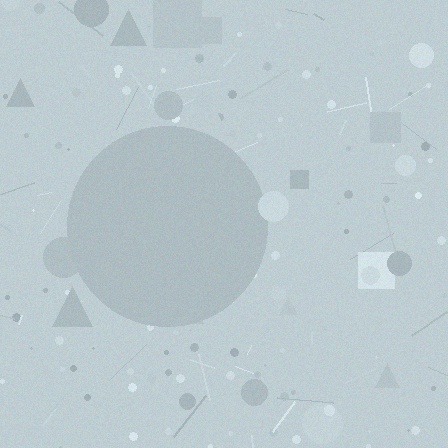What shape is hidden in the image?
A circle is hidden in the image.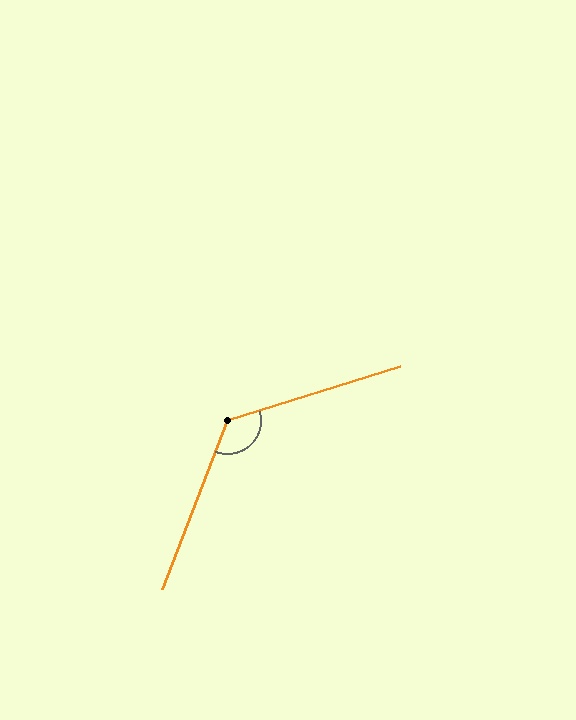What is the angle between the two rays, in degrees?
Approximately 129 degrees.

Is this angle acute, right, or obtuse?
It is obtuse.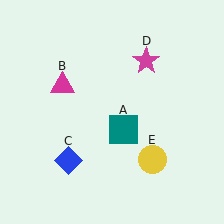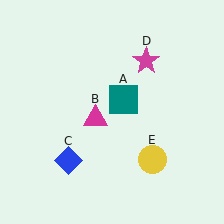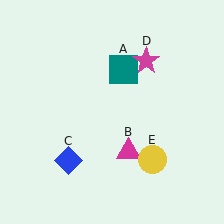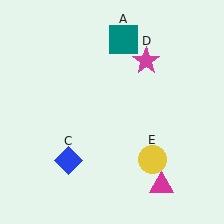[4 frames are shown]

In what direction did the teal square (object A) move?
The teal square (object A) moved up.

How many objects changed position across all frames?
2 objects changed position: teal square (object A), magenta triangle (object B).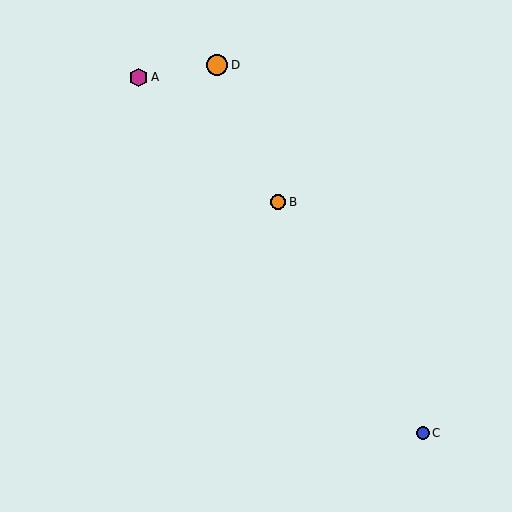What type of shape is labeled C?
Shape C is a blue circle.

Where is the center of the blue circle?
The center of the blue circle is at (423, 433).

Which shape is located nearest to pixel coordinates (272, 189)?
The orange circle (labeled B) at (278, 202) is nearest to that location.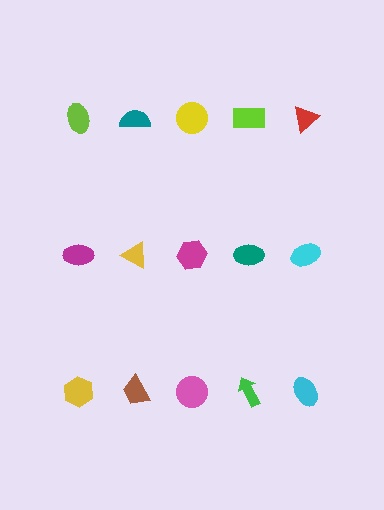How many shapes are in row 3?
5 shapes.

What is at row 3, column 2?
A brown trapezoid.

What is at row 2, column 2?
A yellow triangle.